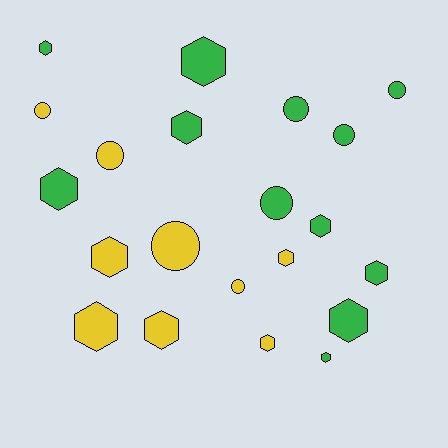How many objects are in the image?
There are 21 objects.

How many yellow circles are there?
There are 4 yellow circles.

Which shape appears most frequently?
Hexagon, with 13 objects.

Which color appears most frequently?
Green, with 12 objects.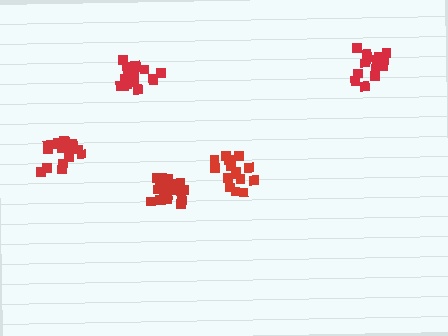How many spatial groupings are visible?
There are 5 spatial groupings.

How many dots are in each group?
Group 1: 19 dots, Group 2: 20 dots, Group 3: 16 dots, Group 4: 17 dots, Group 5: 16 dots (88 total).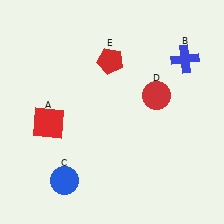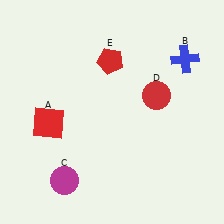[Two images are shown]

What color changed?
The circle (C) changed from blue in Image 1 to magenta in Image 2.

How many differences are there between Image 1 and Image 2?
There is 1 difference between the two images.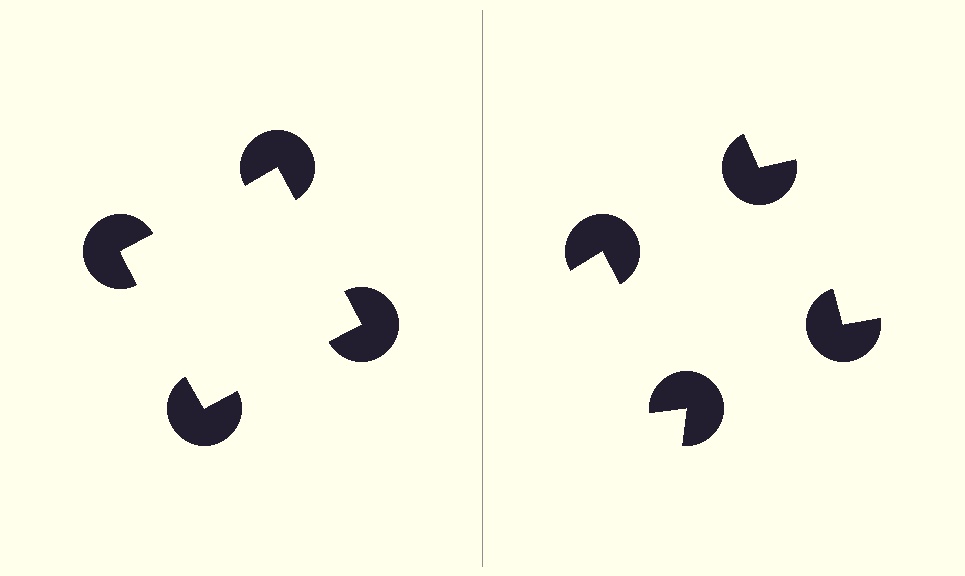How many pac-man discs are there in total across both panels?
8 — 4 on each side.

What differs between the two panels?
The pac-man discs are positioned identically on both sides; only the wedge orientations differ. On the left they align to a square; on the right they are misaligned.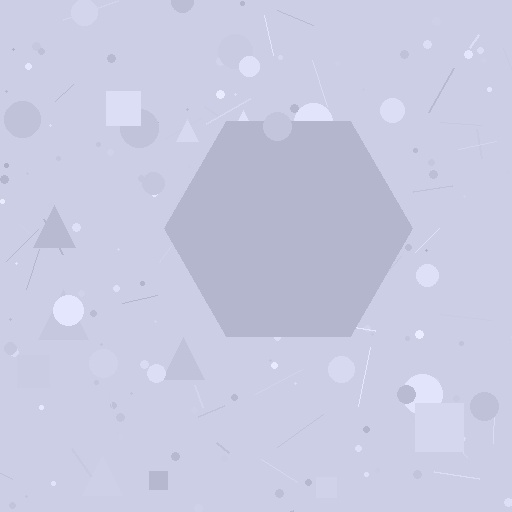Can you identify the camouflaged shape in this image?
The camouflaged shape is a hexagon.